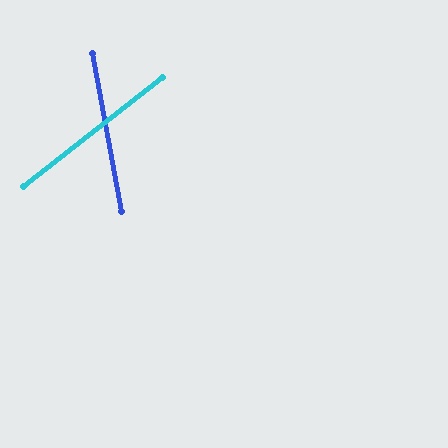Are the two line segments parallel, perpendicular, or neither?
Neither parallel nor perpendicular — they differ by about 62°.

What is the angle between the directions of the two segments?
Approximately 62 degrees.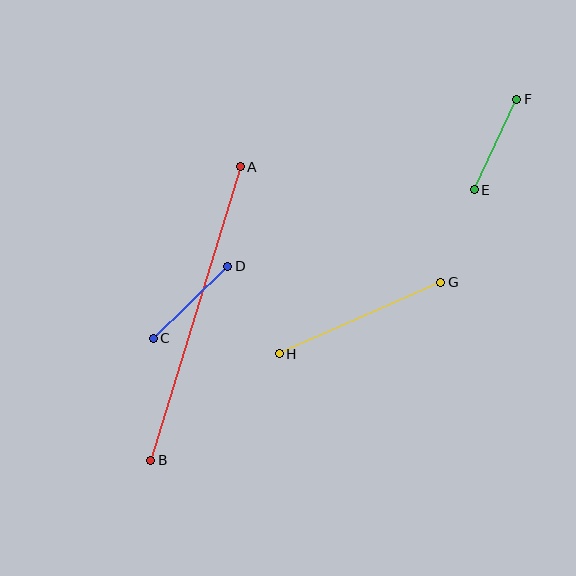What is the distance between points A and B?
The distance is approximately 307 pixels.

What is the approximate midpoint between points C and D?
The midpoint is at approximately (190, 302) pixels.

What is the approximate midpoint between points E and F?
The midpoint is at approximately (496, 145) pixels.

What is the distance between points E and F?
The distance is approximately 100 pixels.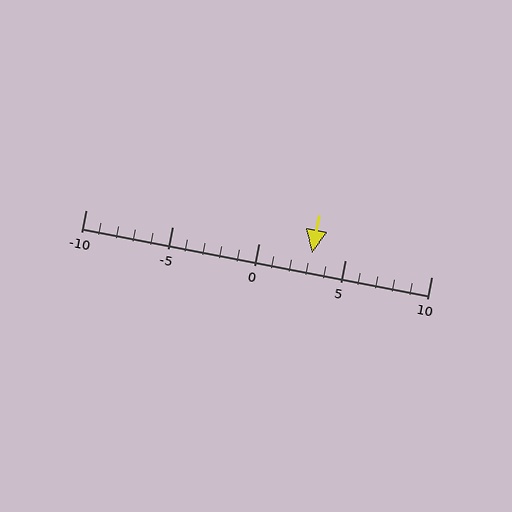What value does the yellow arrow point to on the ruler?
The yellow arrow points to approximately 3.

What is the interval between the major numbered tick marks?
The major tick marks are spaced 5 units apart.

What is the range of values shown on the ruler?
The ruler shows values from -10 to 10.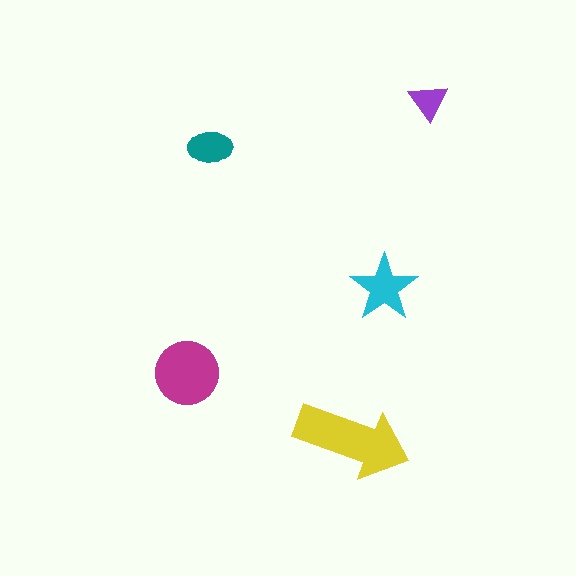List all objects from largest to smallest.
The yellow arrow, the magenta circle, the cyan star, the teal ellipse, the purple triangle.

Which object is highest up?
The purple triangle is topmost.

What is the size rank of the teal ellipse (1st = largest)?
4th.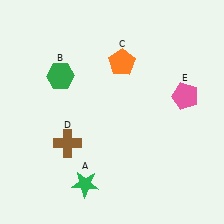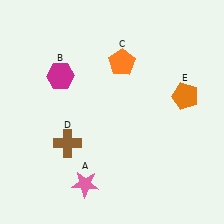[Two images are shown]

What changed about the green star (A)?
In Image 1, A is green. In Image 2, it changed to pink.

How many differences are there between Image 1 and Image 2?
There are 3 differences between the two images.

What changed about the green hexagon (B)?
In Image 1, B is green. In Image 2, it changed to magenta.